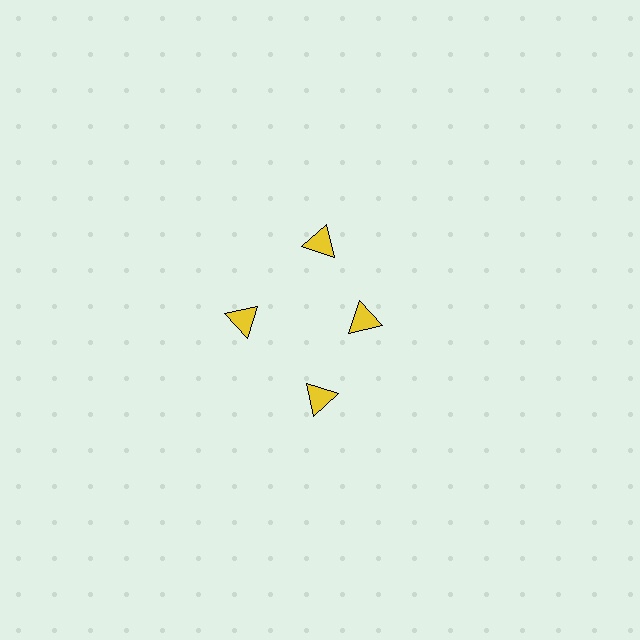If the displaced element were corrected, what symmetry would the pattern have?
It would have 4-fold rotational symmetry — the pattern would map onto itself every 90 degrees.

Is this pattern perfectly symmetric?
No. The 4 yellow triangles are arranged in a ring, but one element near the 3 o'clock position is pulled inward toward the center, breaking the 4-fold rotational symmetry.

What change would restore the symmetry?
The symmetry would be restored by moving it outward, back onto the ring so that all 4 triangles sit at equal angles and equal distance from the center.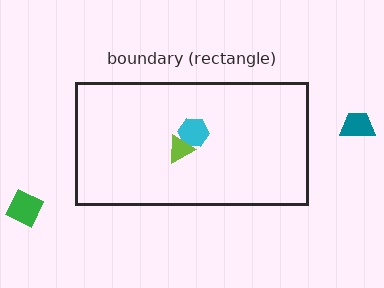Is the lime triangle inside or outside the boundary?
Inside.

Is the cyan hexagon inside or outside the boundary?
Inside.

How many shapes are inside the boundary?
2 inside, 2 outside.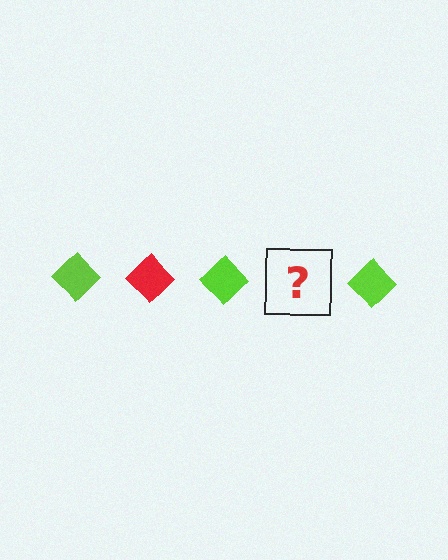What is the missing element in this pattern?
The missing element is a red diamond.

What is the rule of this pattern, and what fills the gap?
The rule is that the pattern cycles through lime, red diamonds. The gap should be filled with a red diamond.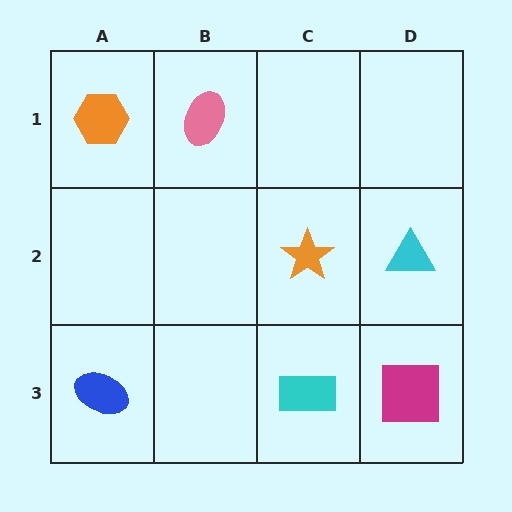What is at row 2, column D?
A cyan triangle.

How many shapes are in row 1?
2 shapes.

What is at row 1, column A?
An orange hexagon.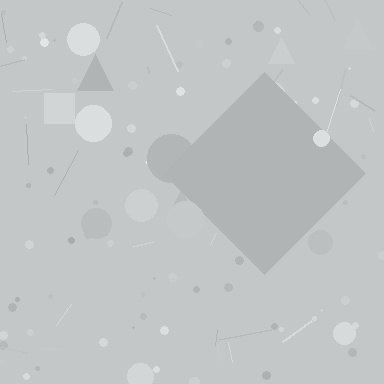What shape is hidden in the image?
A diamond is hidden in the image.